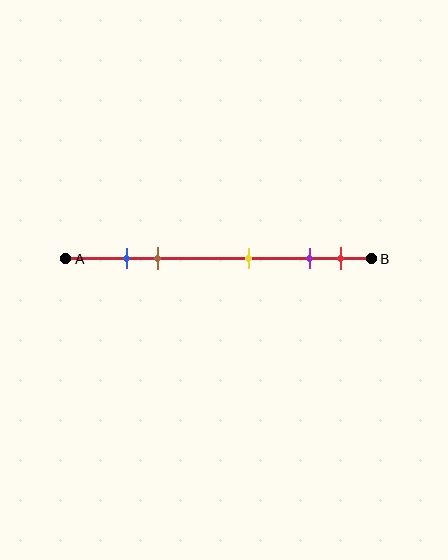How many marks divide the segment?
There are 5 marks dividing the segment.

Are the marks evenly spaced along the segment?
No, the marks are not evenly spaced.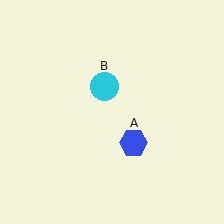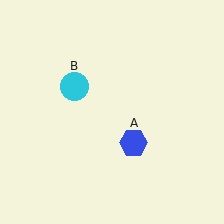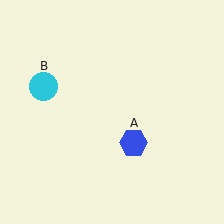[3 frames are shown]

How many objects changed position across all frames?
1 object changed position: cyan circle (object B).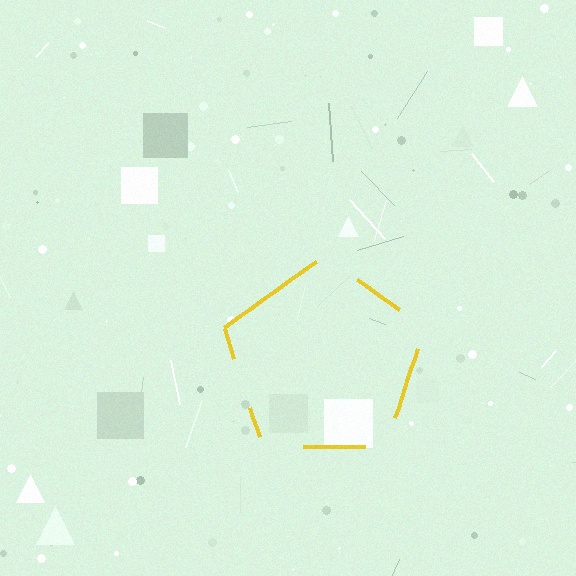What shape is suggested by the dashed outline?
The dashed outline suggests a pentagon.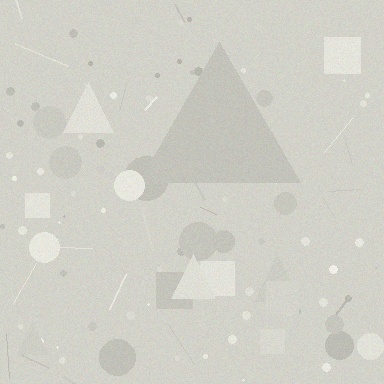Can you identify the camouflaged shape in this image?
The camouflaged shape is a triangle.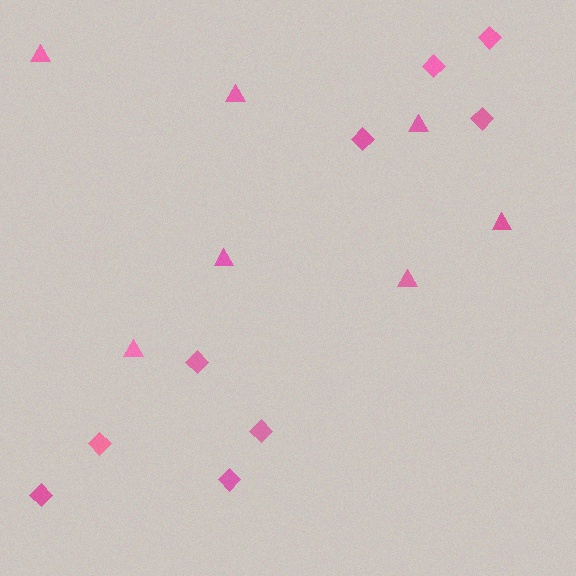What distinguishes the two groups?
There are 2 groups: one group of triangles (7) and one group of diamonds (9).